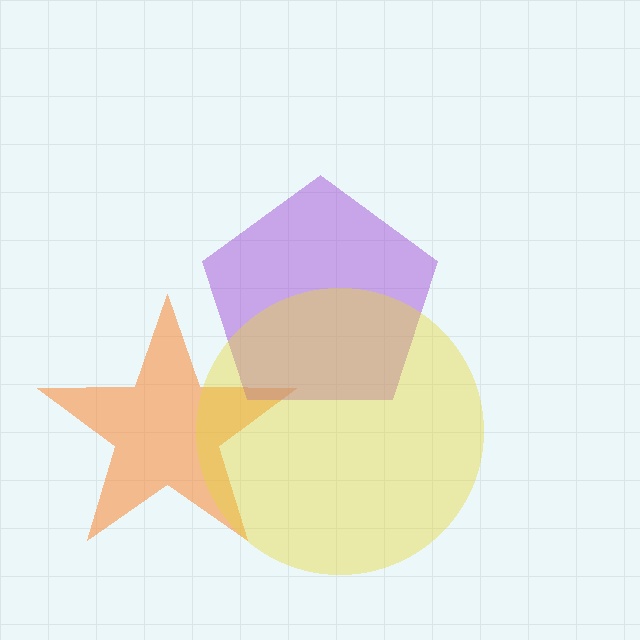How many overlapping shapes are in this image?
There are 3 overlapping shapes in the image.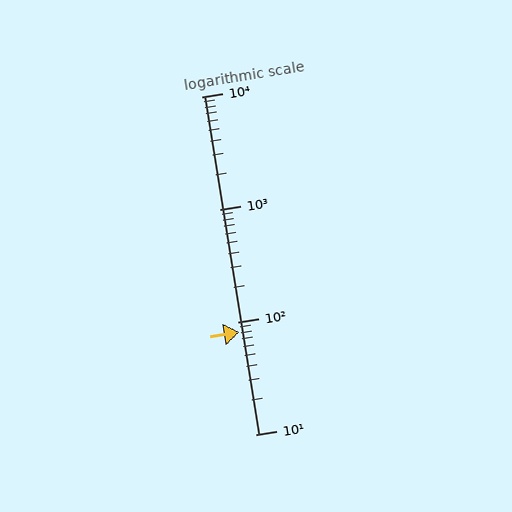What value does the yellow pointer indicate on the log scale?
The pointer indicates approximately 81.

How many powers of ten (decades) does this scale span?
The scale spans 3 decades, from 10 to 10000.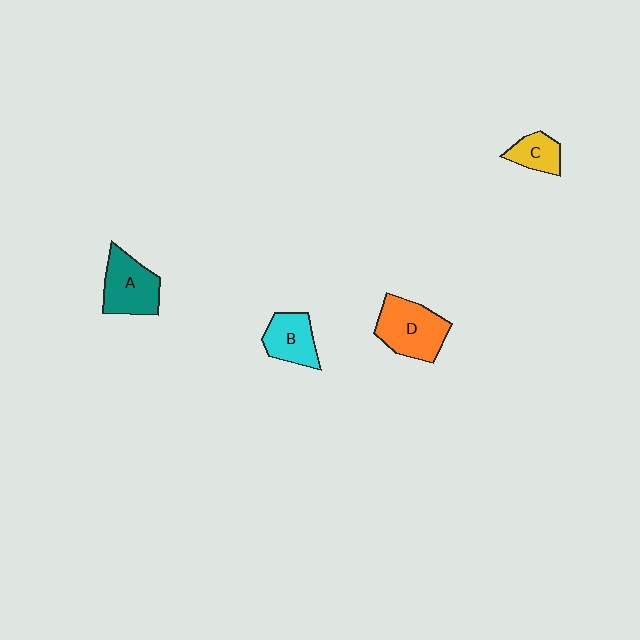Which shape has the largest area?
Shape D (orange).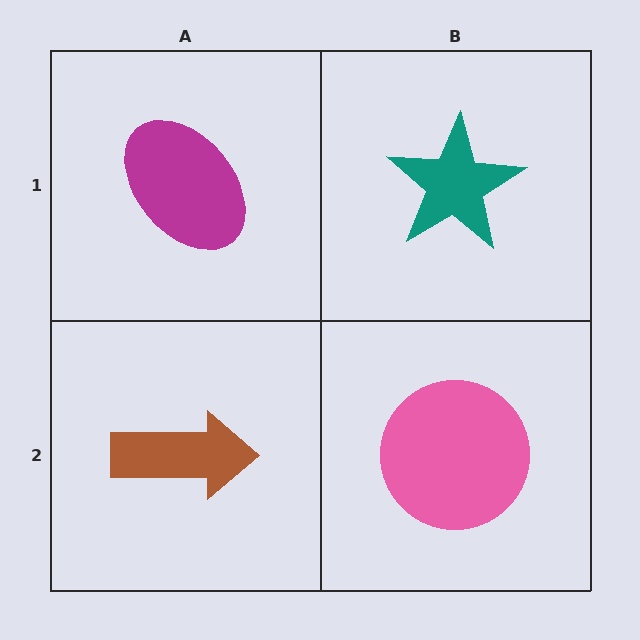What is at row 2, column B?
A pink circle.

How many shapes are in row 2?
2 shapes.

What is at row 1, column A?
A magenta ellipse.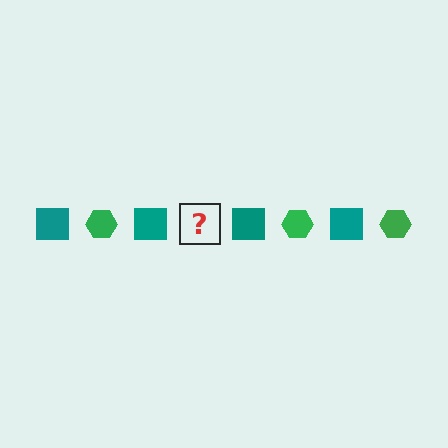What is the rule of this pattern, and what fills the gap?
The rule is that the pattern alternates between teal square and green hexagon. The gap should be filled with a green hexagon.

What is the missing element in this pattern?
The missing element is a green hexagon.